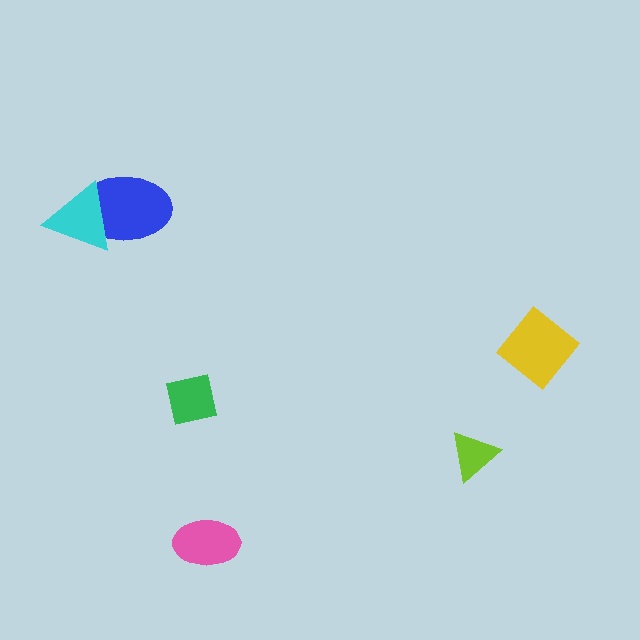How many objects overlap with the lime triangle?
0 objects overlap with the lime triangle.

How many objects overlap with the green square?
0 objects overlap with the green square.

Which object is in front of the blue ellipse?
The cyan triangle is in front of the blue ellipse.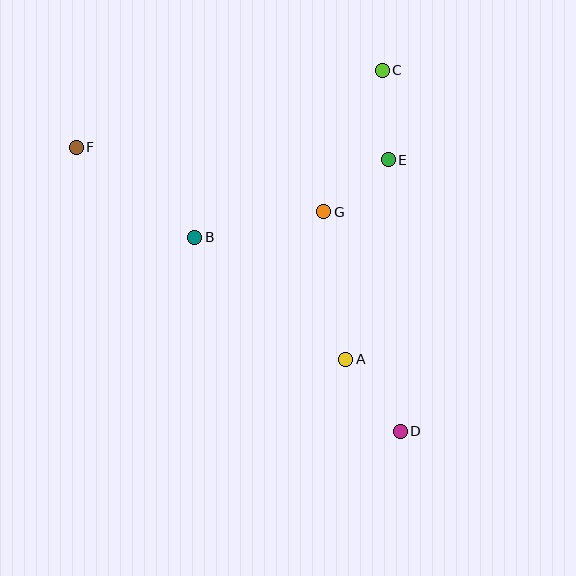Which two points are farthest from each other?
Points D and F are farthest from each other.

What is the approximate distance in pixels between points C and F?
The distance between C and F is approximately 316 pixels.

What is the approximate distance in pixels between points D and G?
The distance between D and G is approximately 232 pixels.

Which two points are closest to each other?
Points E and G are closest to each other.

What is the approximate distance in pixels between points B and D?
The distance between B and D is approximately 283 pixels.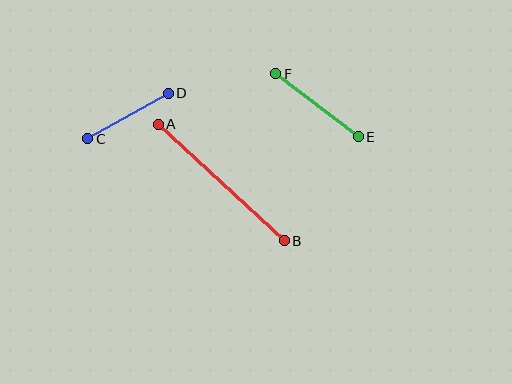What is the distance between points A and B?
The distance is approximately 172 pixels.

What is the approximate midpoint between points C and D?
The midpoint is at approximately (128, 116) pixels.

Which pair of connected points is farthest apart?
Points A and B are farthest apart.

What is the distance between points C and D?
The distance is approximately 92 pixels.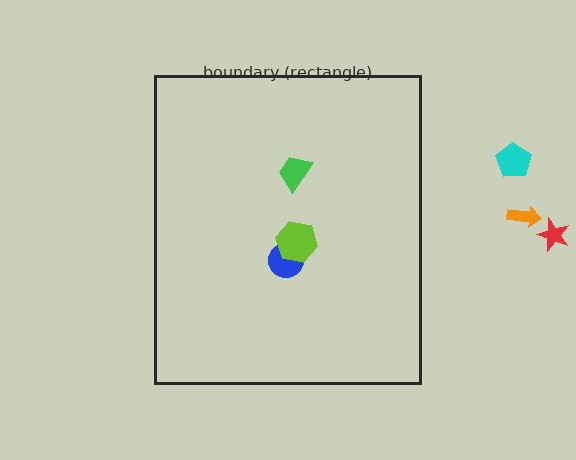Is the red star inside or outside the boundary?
Outside.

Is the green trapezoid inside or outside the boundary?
Inside.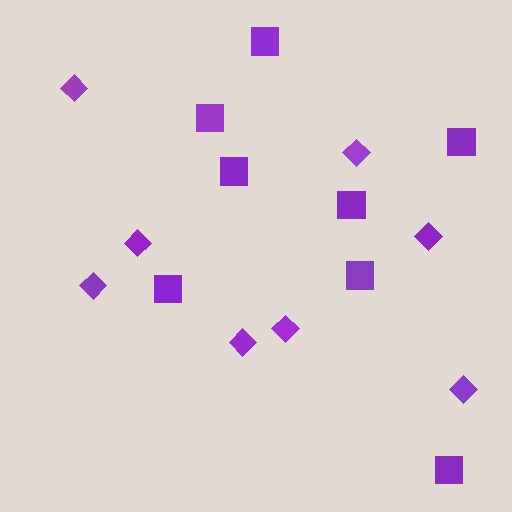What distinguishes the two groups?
There are 2 groups: one group of squares (8) and one group of diamonds (8).